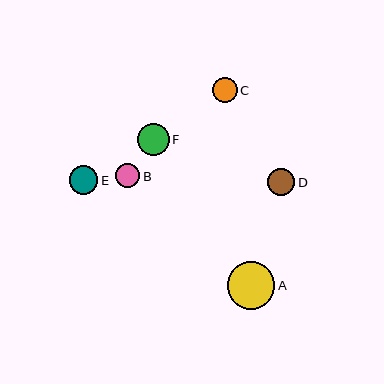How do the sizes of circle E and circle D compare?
Circle E and circle D are approximately the same size.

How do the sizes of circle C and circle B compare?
Circle C and circle B are approximately the same size.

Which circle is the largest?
Circle A is the largest with a size of approximately 48 pixels.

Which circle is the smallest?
Circle B is the smallest with a size of approximately 24 pixels.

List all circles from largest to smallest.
From largest to smallest: A, F, E, D, C, B.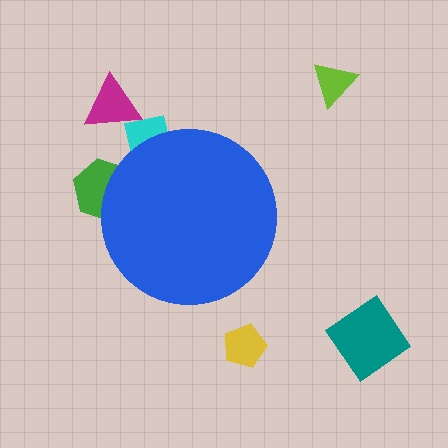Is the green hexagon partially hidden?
Yes, the green hexagon is partially hidden behind the blue circle.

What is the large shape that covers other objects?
A blue circle.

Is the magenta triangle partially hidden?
No, the magenta triangle is fully visible.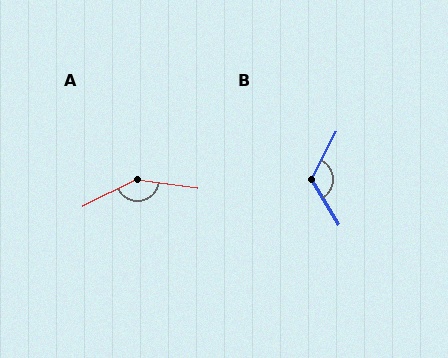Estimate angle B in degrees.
Approximately 121 degrees.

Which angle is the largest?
A, at approximately 145 degrees.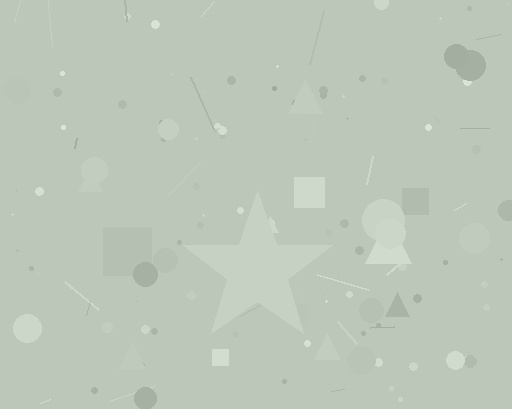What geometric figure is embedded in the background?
A star is embedded in the background.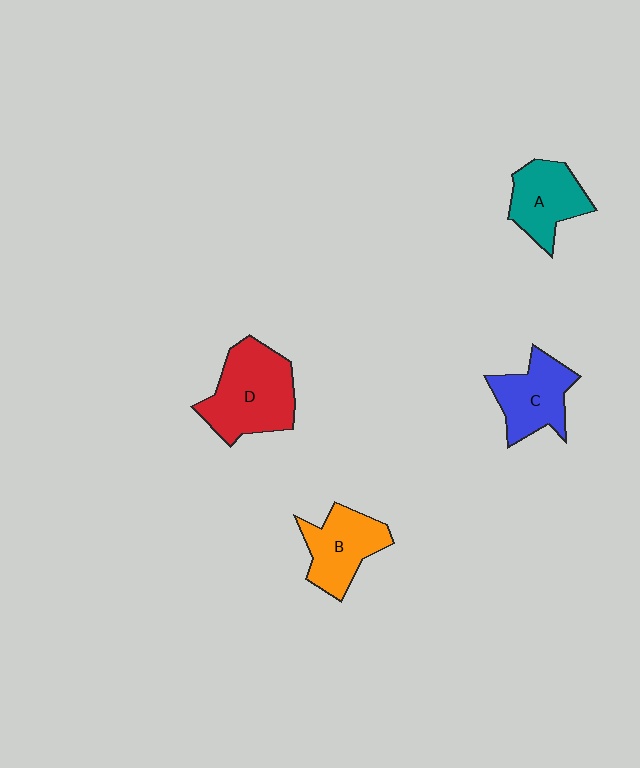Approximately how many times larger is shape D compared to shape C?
Approximately 1.4 times.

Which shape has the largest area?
Shape D (red).